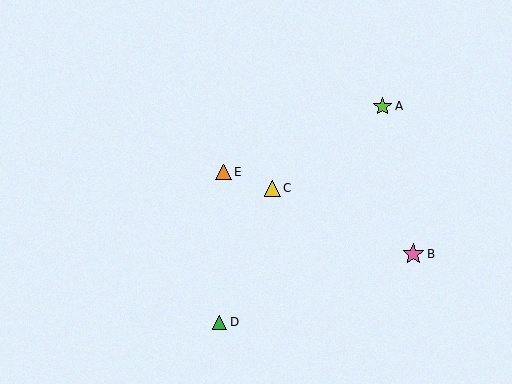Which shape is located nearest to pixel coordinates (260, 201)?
The yellow triangle (labeled C) at (272, 188) is nearest to that location.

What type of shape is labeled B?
Shape B is a pink star.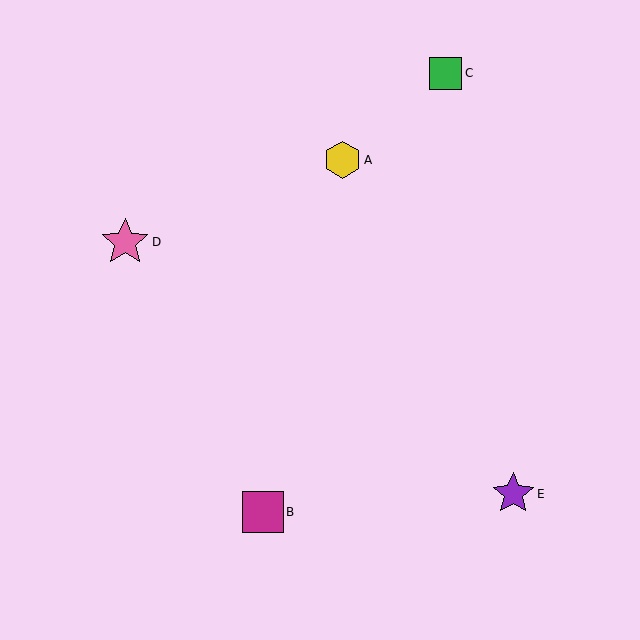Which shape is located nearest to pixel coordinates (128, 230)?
The pink star (labeled D) at (125, 242) is nearest to that location.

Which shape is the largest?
The pink star (labeled D) is the largest.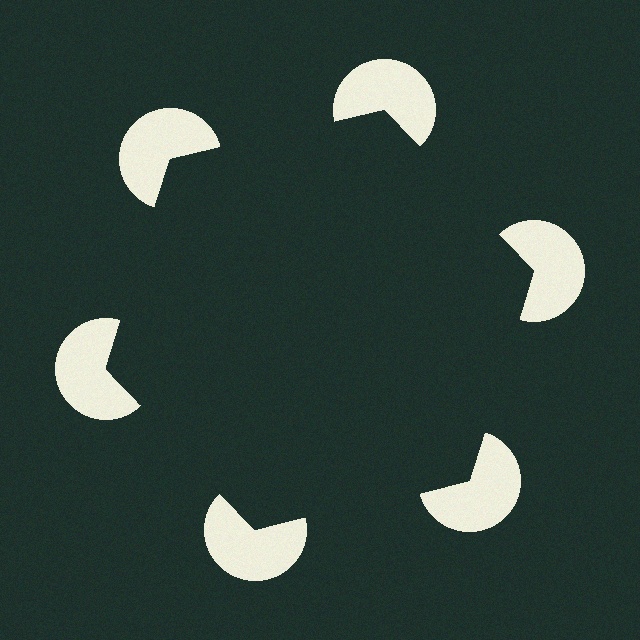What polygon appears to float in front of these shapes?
An illusory hexagon — its edges are inferred from the aligned wedge cuts in the pac-man discs, not physically drawn.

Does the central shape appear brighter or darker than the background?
It typically appears slightly darker than the background, even though no actual brightness change is drawn.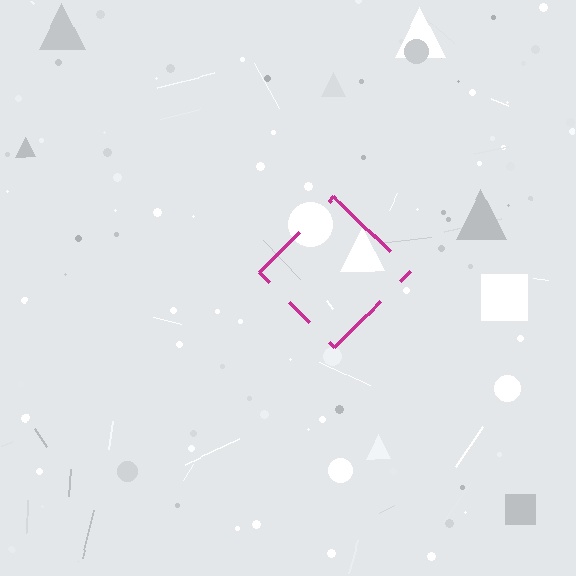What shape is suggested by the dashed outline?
The dashed outline suggests a diamond.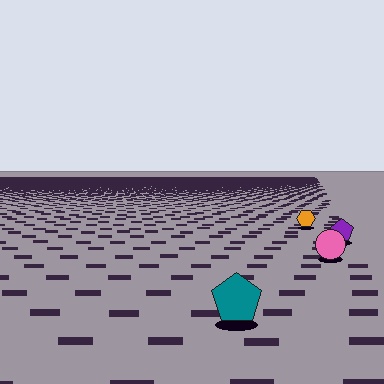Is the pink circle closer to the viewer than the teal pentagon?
No. The teal pentagon is closer — you can tell from the texture gradient: the ground texture is coarser near it.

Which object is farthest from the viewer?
The orange hexagon is farthest from the viewer. It appears smaller and the ground texture around it is denser.